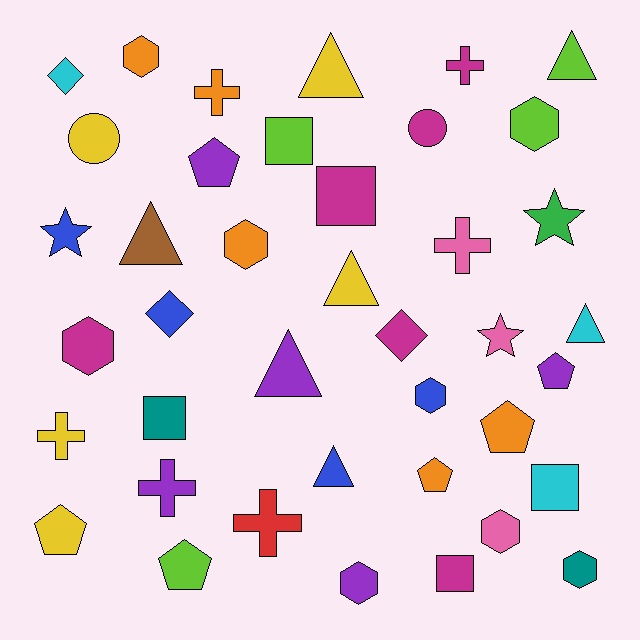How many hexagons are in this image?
There are 8 hexagons.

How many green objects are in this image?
There is 1 green object.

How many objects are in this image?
There are 40 objects.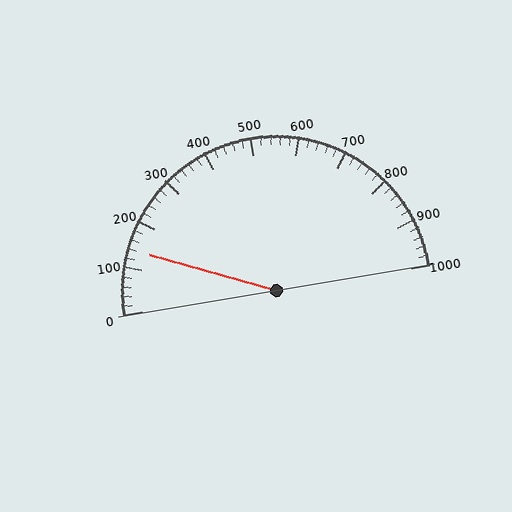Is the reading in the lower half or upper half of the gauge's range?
The reading is in the lower half of the range (0 to 1000).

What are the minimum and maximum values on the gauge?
The gauge ranges from 0 to 1000.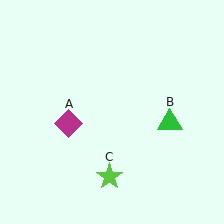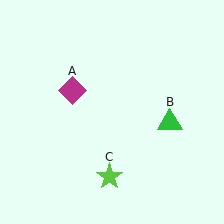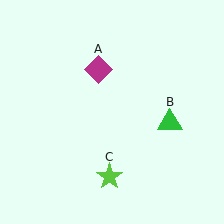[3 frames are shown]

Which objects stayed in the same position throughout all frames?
Green triangle (object B) and lime star (object C) remained stationary.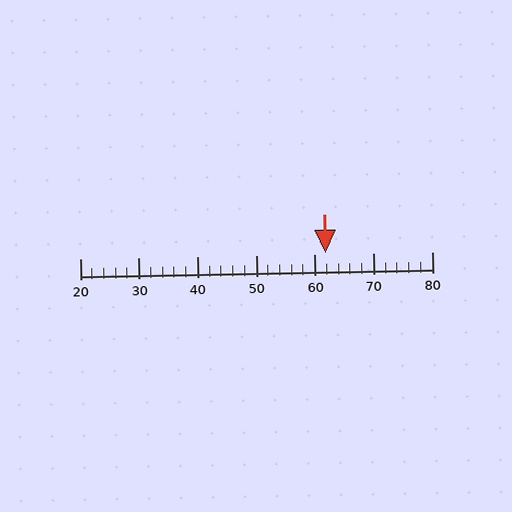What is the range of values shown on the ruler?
The ruler shows values from 20 to 80.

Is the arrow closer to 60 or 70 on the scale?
The arrow is closer to 60.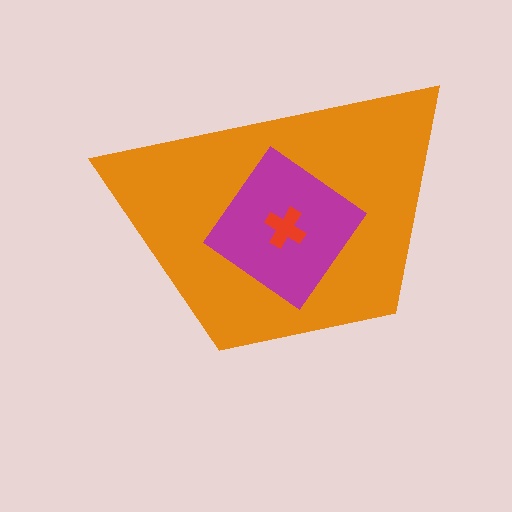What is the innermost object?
The red cross.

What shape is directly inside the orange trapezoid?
The magenta diamond.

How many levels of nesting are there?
3.